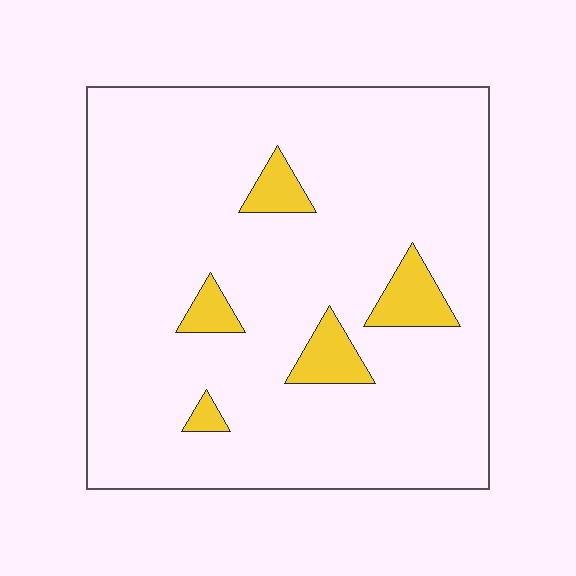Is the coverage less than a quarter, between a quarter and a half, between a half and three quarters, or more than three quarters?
Less than a quarter.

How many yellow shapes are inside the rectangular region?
5.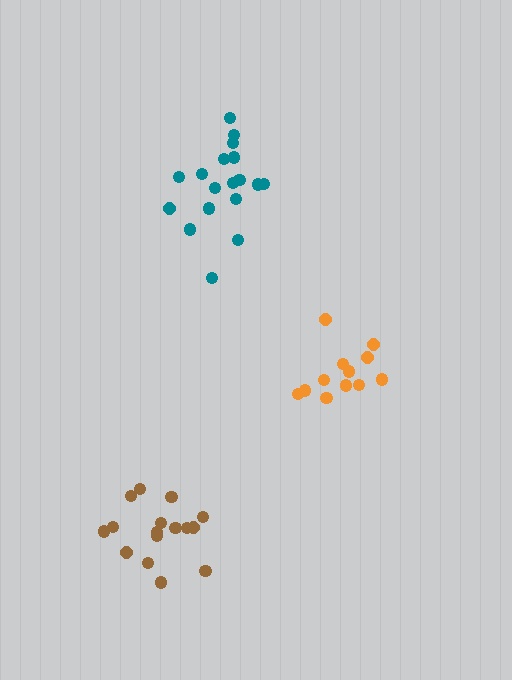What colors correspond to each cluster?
The clusters are colored: orange, teal, brown.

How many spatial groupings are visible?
There are 3 spatial groupings.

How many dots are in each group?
Group 1: 12 dots, Group 2: 18 dots, Group 3: 16 dots (46 total).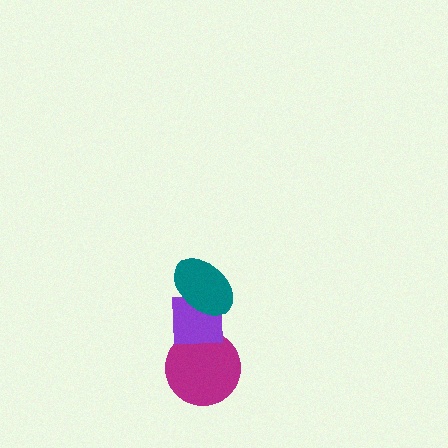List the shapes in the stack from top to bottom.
From top to bottom: the teal ellipse, the purple square, the magenta circle.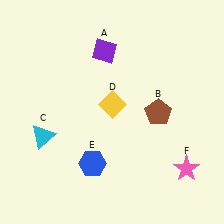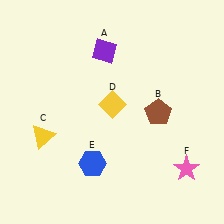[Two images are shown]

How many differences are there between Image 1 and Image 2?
There is 1 difference between the two images.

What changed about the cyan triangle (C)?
In Image 1, C is cyan. In Image 2, it changed to yellow.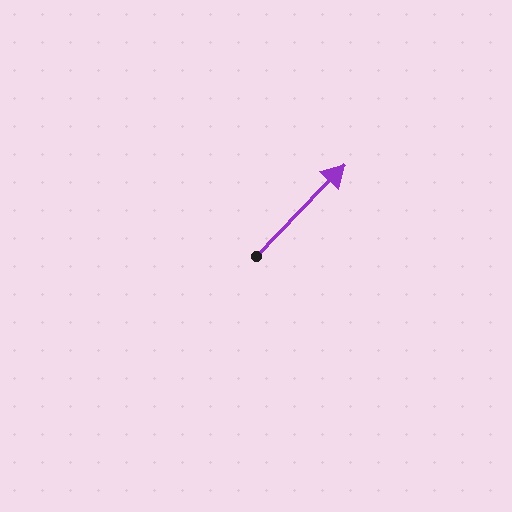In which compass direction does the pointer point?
Northeast.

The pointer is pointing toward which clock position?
Roughly 1 o'clock.